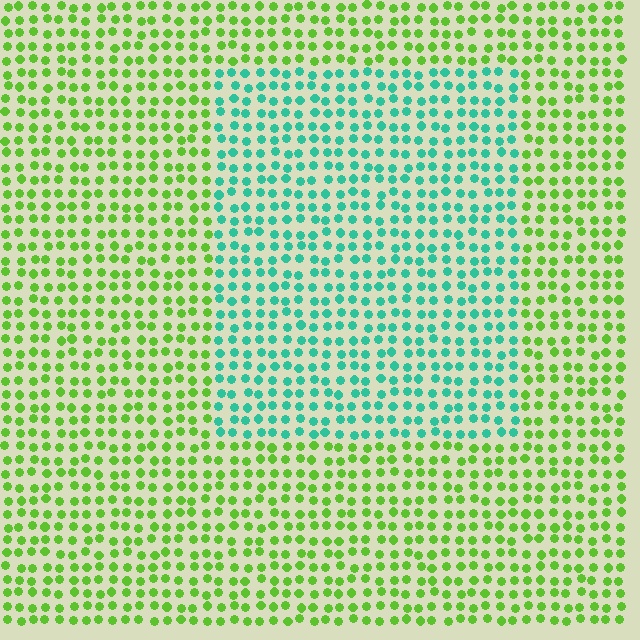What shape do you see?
I see a rectangle.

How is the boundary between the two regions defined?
The boundary is defined purely by a slight shift in hue (about 63 degrees). Spacing, size, and orientation are identical on both sides.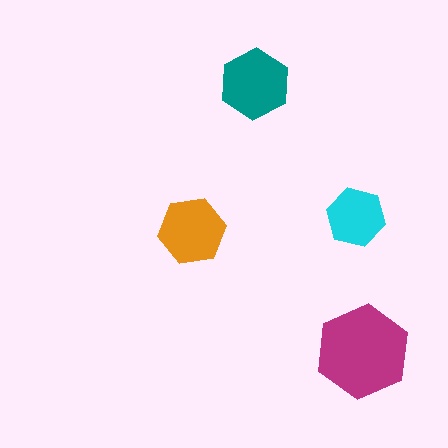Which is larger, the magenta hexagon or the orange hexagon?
The magenta one.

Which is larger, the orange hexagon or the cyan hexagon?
The orange one.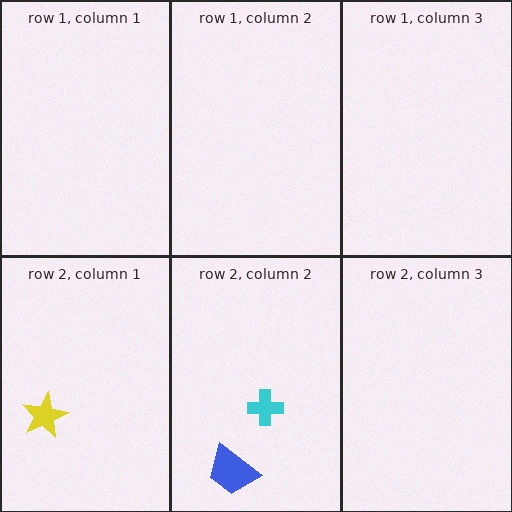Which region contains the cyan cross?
The row 2, column 2 region.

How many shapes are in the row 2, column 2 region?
2.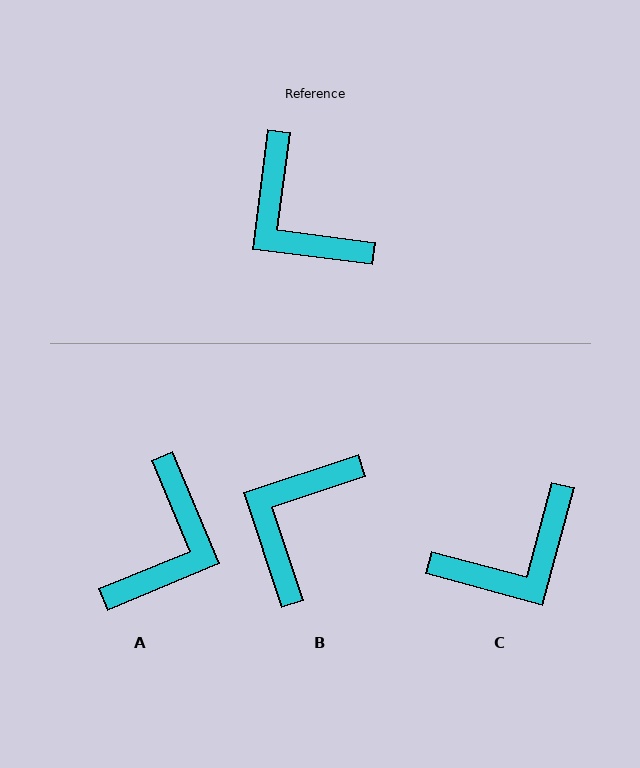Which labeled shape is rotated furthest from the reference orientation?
A, about 120 degrees away.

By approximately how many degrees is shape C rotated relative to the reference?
Approximately 83 degrees counter-clockwise.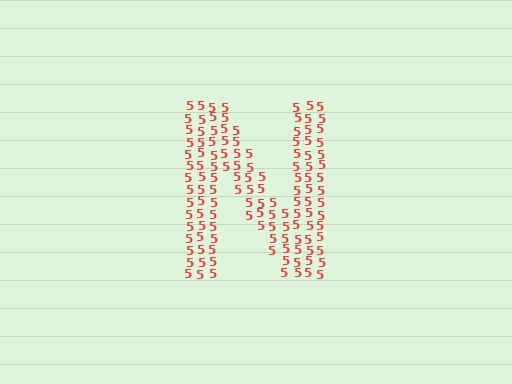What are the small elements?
The small elements are digit 5's.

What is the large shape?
The large shape is the letter N.